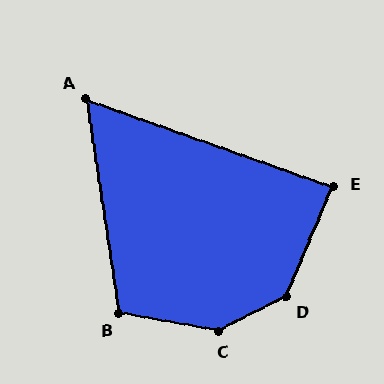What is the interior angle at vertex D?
Approximately 139 degrees (obtuse).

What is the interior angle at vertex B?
Approximately 109 degrees (obtuse).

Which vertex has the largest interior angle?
C, at approximately 143 degrees.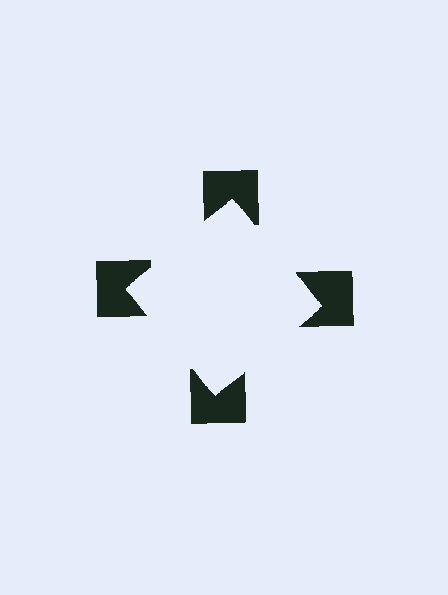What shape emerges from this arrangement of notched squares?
An illusory square — its edges are inferred from the aligned wedge cuts in the notched squares, not physically drawn.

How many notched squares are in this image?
There are 4 — one at each vertex of the illusory square.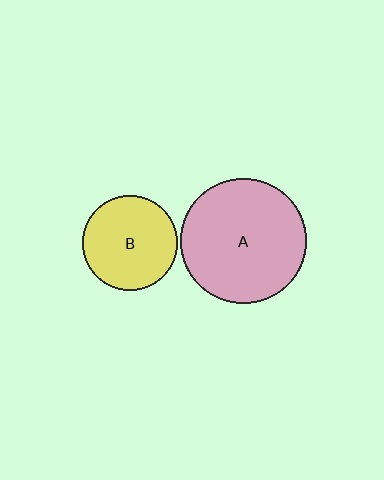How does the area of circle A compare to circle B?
Approximately 1.8 times.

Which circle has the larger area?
Circle A (pink).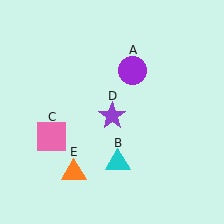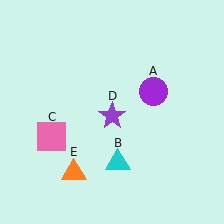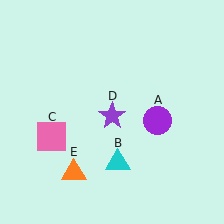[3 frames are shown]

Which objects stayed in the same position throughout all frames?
Cyan triangle (object B) and pink square (object C) and purple star (object D) and orange triangle (object E) remained stationary.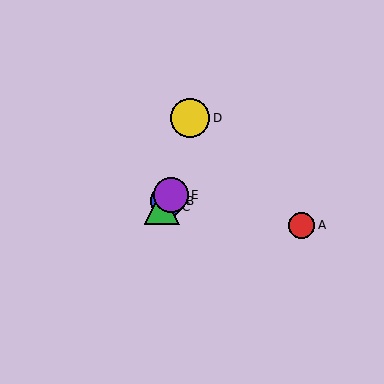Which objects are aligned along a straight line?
Objects B, C, E are aligned along a straight line.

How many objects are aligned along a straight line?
3 objects (B, C, E) are aligned along a straight line.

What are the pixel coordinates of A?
Object A is at (302, 225).